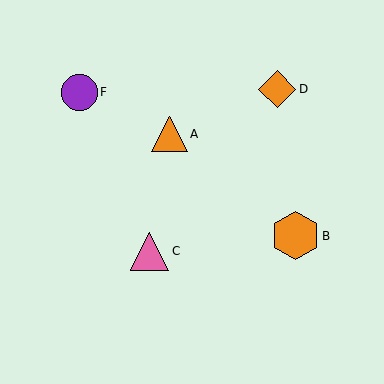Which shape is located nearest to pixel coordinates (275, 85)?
The orange diamond (labeled D) at (277, 89) is nearest to that location.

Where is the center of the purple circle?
The center of the purple circle is at (79, 92).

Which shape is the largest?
The orange hexagon (labeled B) is the largest.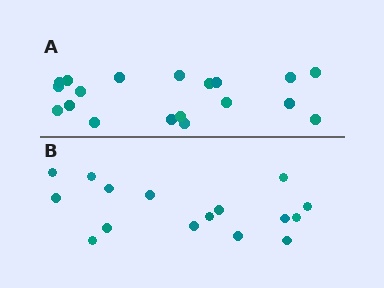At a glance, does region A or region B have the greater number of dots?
Region A (the top region) has more dots.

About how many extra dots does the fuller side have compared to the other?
Region A has just a few more — roughly 2 or 3 more dots than region B.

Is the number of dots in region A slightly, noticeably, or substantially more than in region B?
Region A has only slightly more — the two regions are fairly close. The ratio is roughly 1.2 to 1.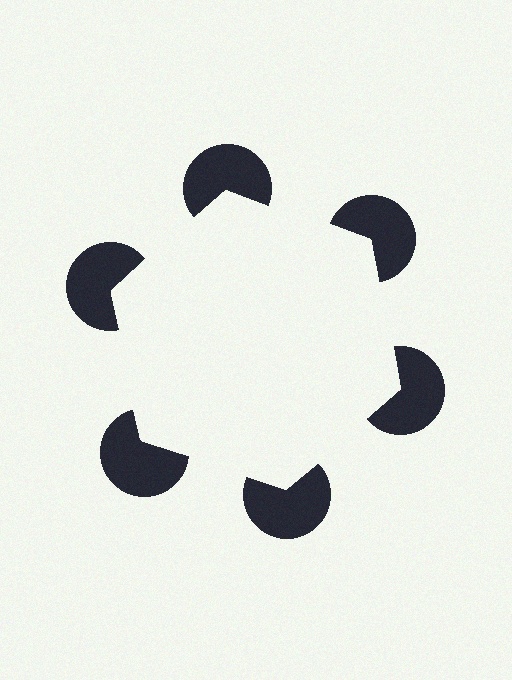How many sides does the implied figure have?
6 sides.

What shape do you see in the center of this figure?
An illusory hexagon — its edges are inferred from the aligned wedge cuts in the pac-man discs, not physically drawn.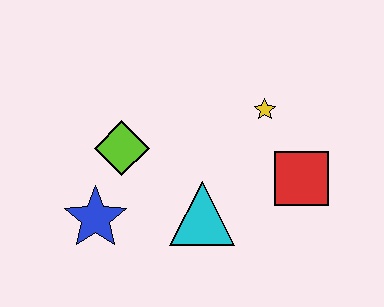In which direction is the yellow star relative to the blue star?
The yellow star is to the right of the blue star.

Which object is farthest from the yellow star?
The blue star is farthest from the yellow star.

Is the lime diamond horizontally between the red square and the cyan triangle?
No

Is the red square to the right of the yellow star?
Yes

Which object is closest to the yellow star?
The red square is closest to the yellow star.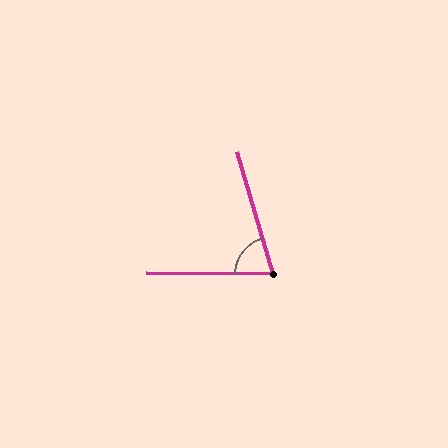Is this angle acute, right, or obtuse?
It is acute.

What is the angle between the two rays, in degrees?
Approximately 73 degrees.